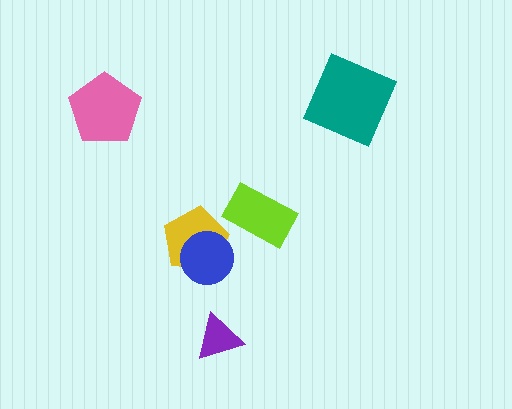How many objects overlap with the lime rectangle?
0 objects overlap with the lime rectangle.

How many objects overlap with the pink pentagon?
0 objects overlap with the pink pentagon.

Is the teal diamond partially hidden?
No, no other shape covers it.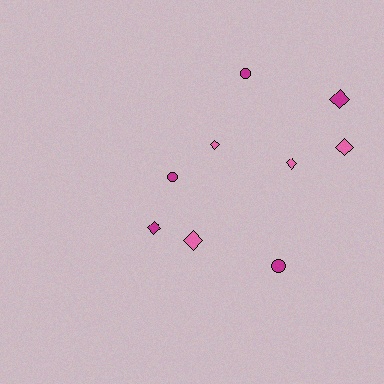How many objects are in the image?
There are 9 objects.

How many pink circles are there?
There are no pink circles.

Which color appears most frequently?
Magenta, with 5 objects.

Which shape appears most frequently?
Diamond, with 6 objects.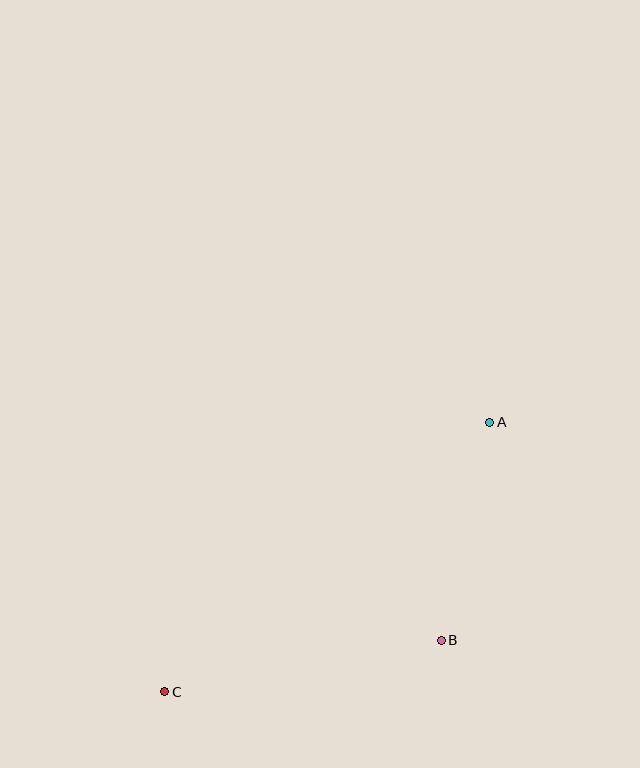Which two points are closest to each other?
Points A and B are closest to each other.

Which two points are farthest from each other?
Points A and C are farthest from each other.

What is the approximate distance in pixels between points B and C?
The distance between B and C is approximately 281 pixels.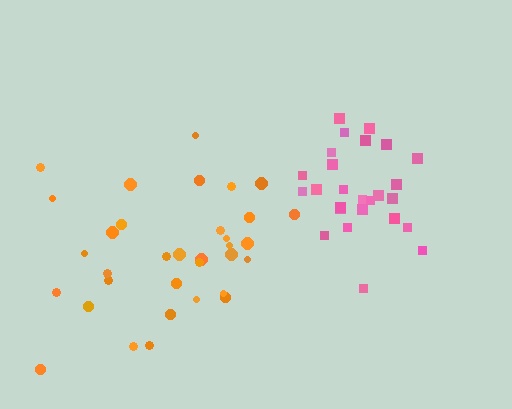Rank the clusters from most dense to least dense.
pink, orange.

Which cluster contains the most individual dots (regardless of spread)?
Orange (34).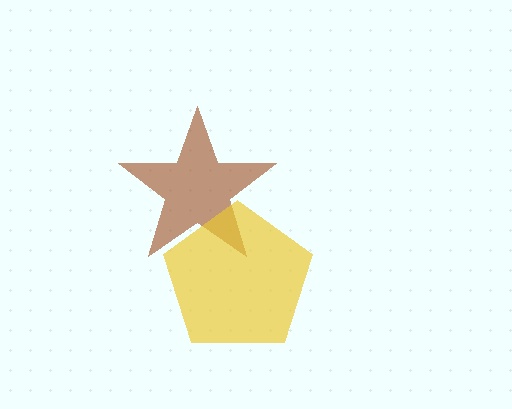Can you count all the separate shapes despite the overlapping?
Yes, there are 2 separate shapes.